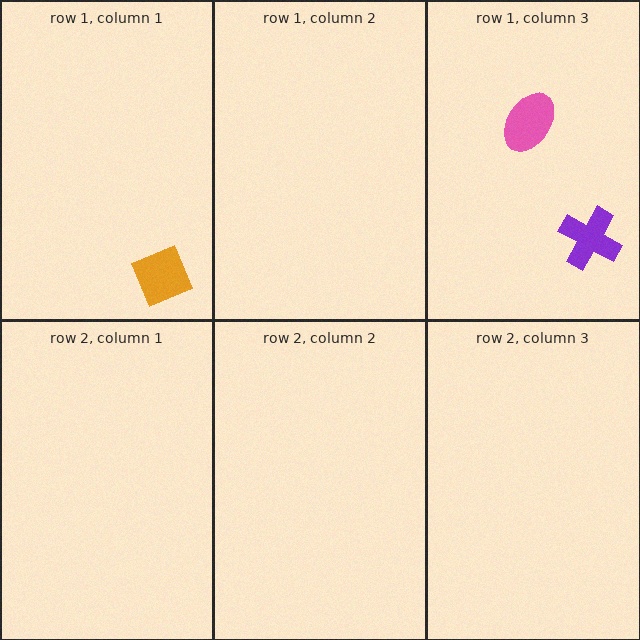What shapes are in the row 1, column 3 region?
The pink ellipse, the purple cross.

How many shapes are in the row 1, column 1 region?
1.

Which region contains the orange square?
The row 1, column 1 region.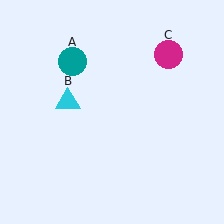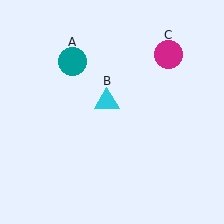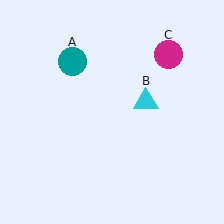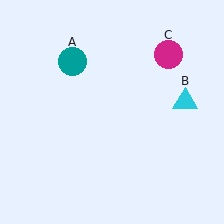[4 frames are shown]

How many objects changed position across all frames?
1 object changed position: cyan triangle (object B).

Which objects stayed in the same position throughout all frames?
Teal circle (object A) and magenta circle (object C) remained stationary.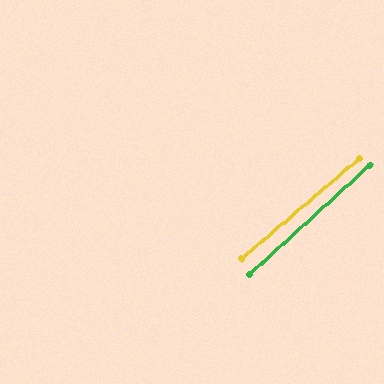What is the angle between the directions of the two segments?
Approximately 1 degree.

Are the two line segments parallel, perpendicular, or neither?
Parallel — their directions differ by only 1.5°.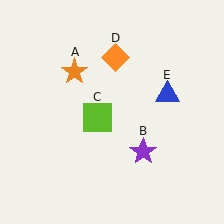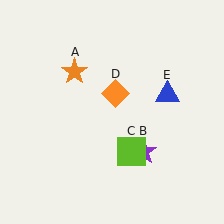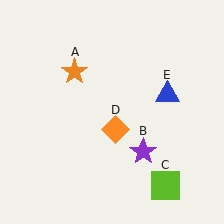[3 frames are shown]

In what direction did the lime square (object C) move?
The lime square (object C) moved down and to the right.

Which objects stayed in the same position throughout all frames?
Orange star (object A) and purple star (object B) and blue triangle (object E) remained stationary.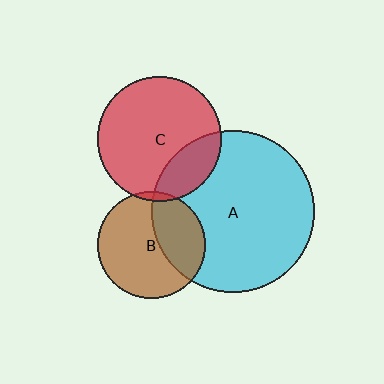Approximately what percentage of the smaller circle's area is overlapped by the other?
Approximately 25%.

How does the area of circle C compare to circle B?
Approximately 1.3 times.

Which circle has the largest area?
Circle A (cyan).